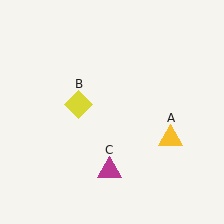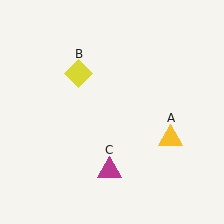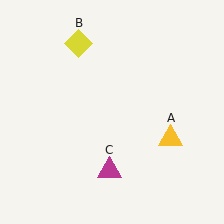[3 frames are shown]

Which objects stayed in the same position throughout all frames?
Yellow triangle (object A) and magenta triangle (object C) remained stationary.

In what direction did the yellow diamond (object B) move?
The yellow diamond (object B) moved up.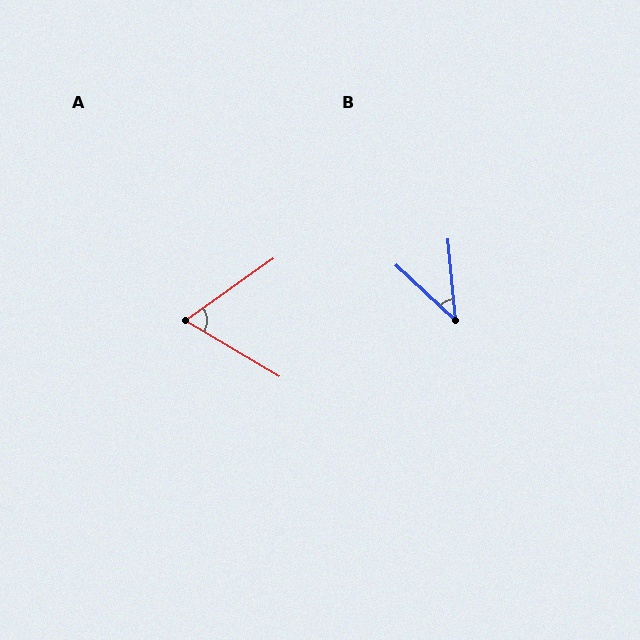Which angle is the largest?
A, at approximately 66 degrees.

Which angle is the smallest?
B, at approximately 42 degrees.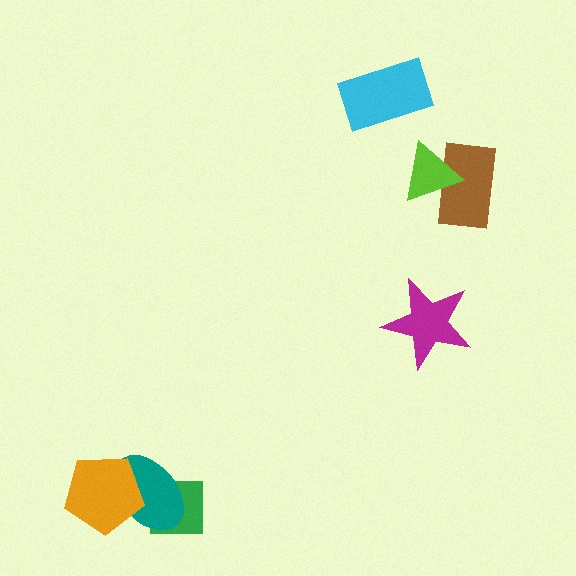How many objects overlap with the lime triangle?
1 object overlaps with the lime triangle.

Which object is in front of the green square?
The teal ellipse is in front of the green square.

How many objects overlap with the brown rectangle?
1 object overlaps with the brown rectangle.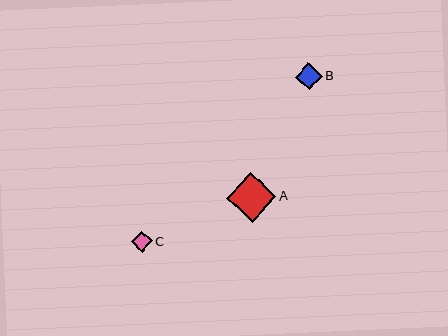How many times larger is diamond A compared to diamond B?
Diamond A is approximately 1.8 times the size of diamond B.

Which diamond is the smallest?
Diamond C is the smallest with a size of approximately 21 pixels.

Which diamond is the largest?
Diamond A is the largest with a size of approximately 50 pixels.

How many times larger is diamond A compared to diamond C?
Diamond A is approximately 2.3 times the size of diamond C.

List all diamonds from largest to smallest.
From largest to smallest: A, B, C.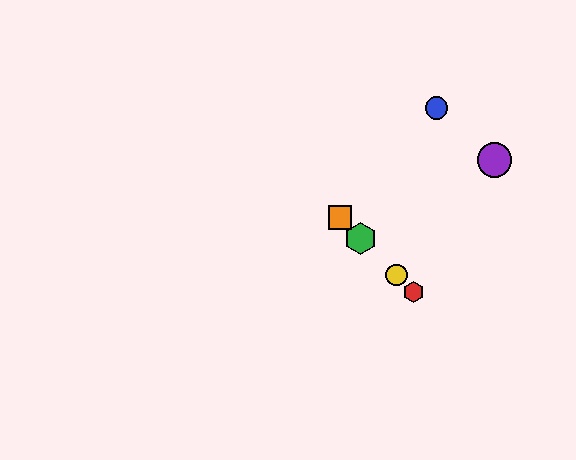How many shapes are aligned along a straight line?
4 shapes (the red hexagon, the green hexagon, the yellow circle, the orange square) are aligned along a straight line.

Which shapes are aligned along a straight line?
The red hexagon, the green hexagon, the yellow circle, the orange square are aligned along a straight line.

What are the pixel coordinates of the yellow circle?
The yellow circle is at (396, 275).